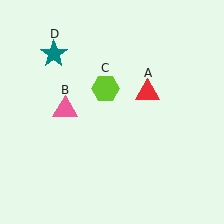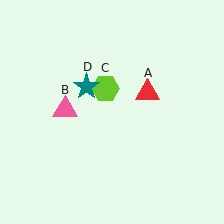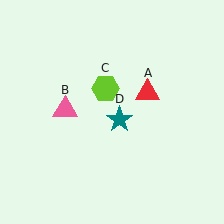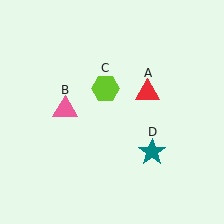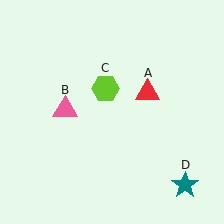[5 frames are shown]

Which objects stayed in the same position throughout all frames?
Red triangle (object A) and pink triangle (object B) and lime hexagon (object C) remained stationary.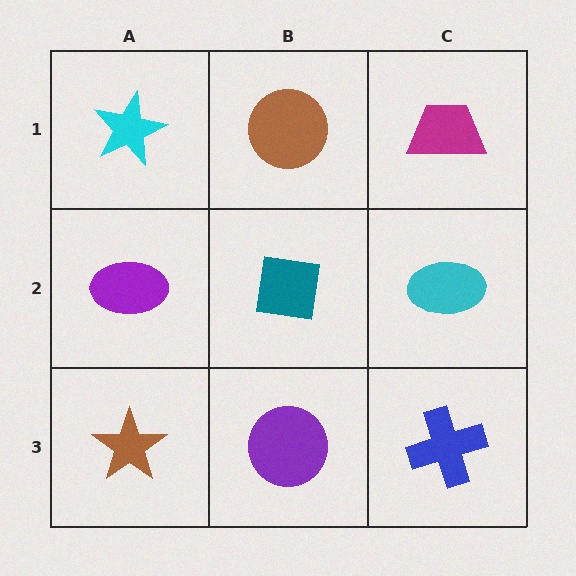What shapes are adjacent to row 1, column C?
A cyan ellipse (row 2, column C), a brown circle (row 1, column B).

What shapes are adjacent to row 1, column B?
A teal square (row 2, column B), a cyan star (row 1, column A), a magenta trapezoid (row 1, column C).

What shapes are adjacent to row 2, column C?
A magenta trapezoid (row 1, column C), a blue cross (row 3, column C), a teal square (row 2, column B).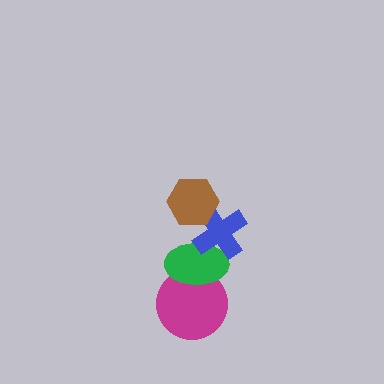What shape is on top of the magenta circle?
The green ellipse is on top of the magenta circle.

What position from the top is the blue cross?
The blue cross is 2nd from the top.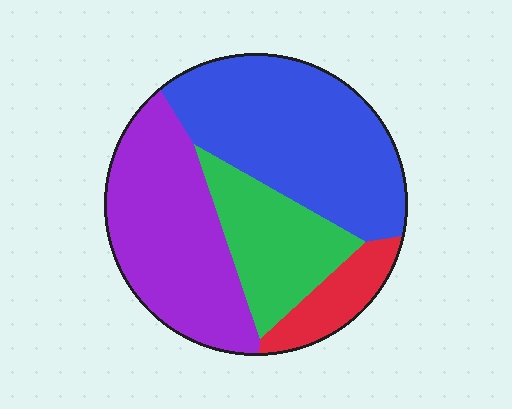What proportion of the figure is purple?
Purple covers 33% of the figure.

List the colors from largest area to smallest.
From largest to smallest: blue, purple, green, red.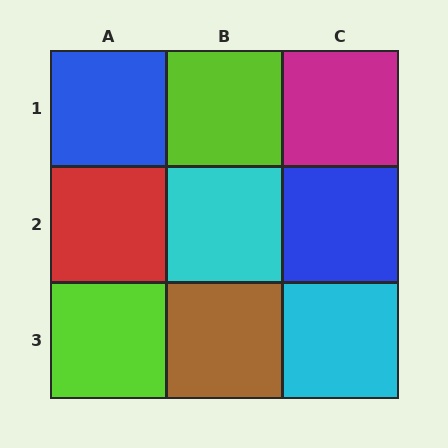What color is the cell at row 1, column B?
Lime.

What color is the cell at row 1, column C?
Magenta.